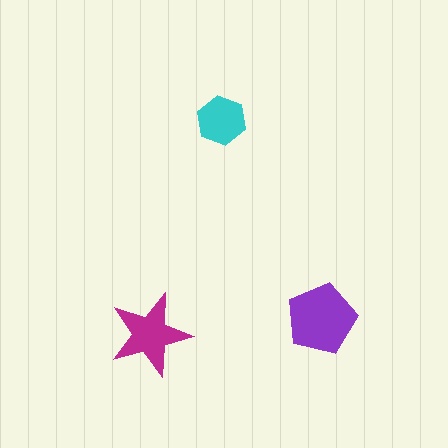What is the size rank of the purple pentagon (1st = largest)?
1st.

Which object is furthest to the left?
The magenta star is leftmost.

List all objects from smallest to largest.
The cyan hexagon, the magenta star, the purple pentagon.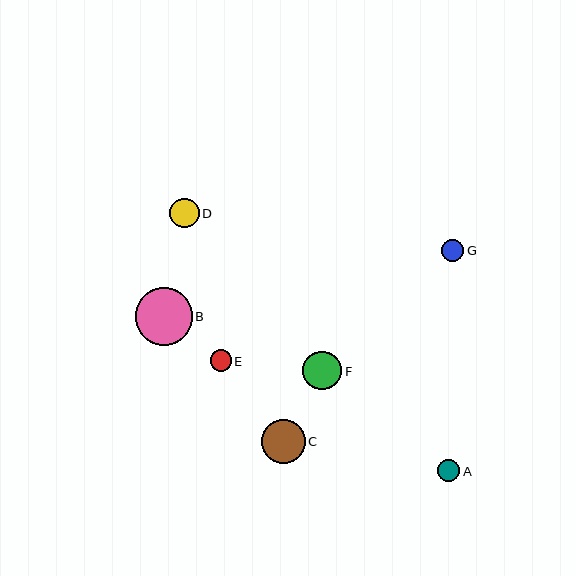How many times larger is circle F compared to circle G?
Circle F is approximately 1.7 times the size of circle G.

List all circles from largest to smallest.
From largest to smallest: B, C, F, D, A, G, E.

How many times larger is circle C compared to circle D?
Circle C is approximately 1.5 times the size of circle D.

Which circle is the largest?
Circle B is the largest with a size of approximately 57 pixels.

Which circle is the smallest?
Circle E is the smallest with a size of approximately 21 pixels.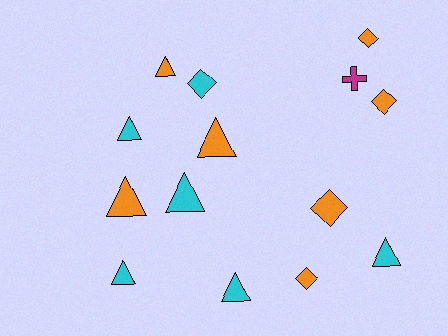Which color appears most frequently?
Orange, with 7 objects.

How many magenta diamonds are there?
There are no magenta diamonds.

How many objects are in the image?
There are 14 objects.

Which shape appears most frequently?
Triangle, with 8 objects.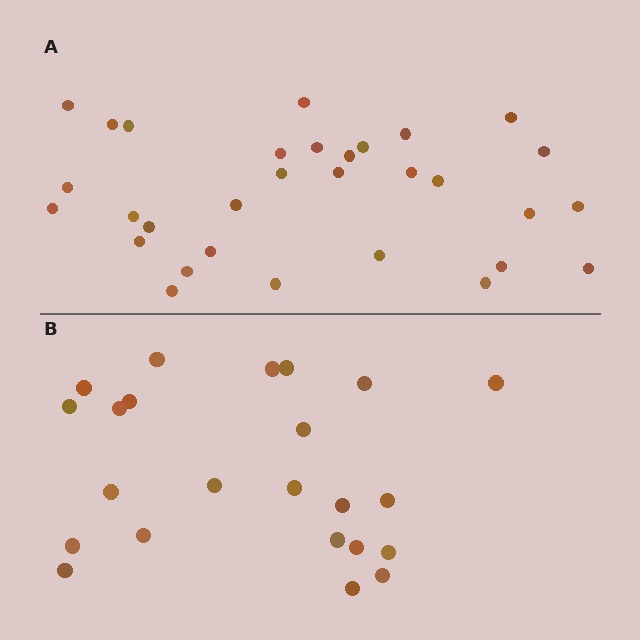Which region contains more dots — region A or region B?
Region A (the top region) has more dots.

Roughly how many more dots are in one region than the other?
Region A has roughly 8 or so more dots than region B.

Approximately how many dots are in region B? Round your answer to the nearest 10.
About 20 dots. (The exact count is 23, which rounds to 20.)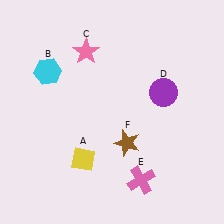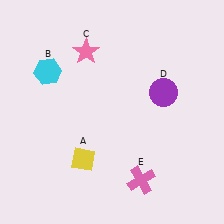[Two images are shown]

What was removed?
The brown star (F) was removed in Image 2.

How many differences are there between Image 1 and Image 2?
There is 1 difference between the two images.